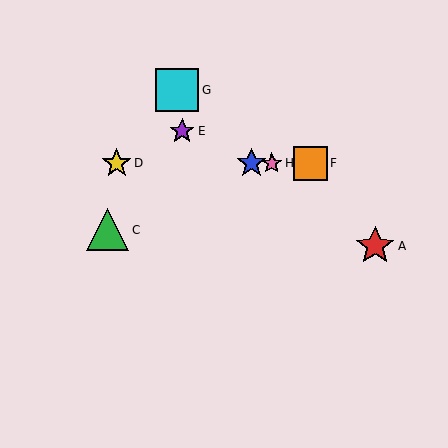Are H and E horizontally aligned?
No, H is at y≈163 and E is at y≈131.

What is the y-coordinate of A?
Object A is at y≈246.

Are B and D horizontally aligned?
Yes, both are at y≈163.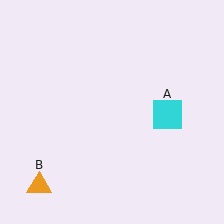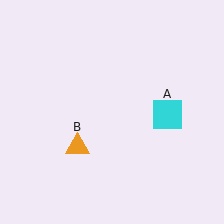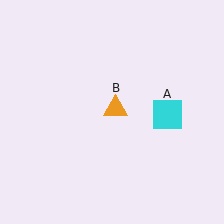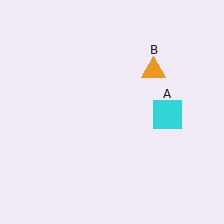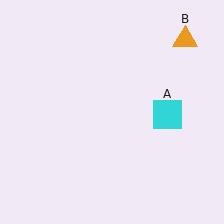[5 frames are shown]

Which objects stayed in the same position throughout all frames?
Cyan square (object A) remained stationary.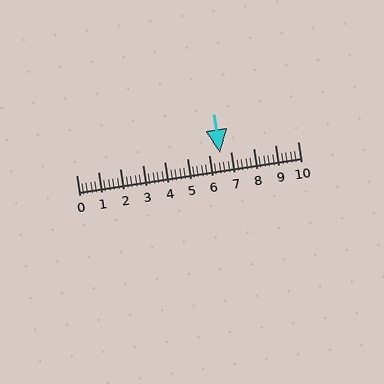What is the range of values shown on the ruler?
The ruler shows values from 0 to 10.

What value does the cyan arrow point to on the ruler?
The cyan arrow points to approximately 6.5.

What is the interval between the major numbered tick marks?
The major tick marks are spaced 1 units apart.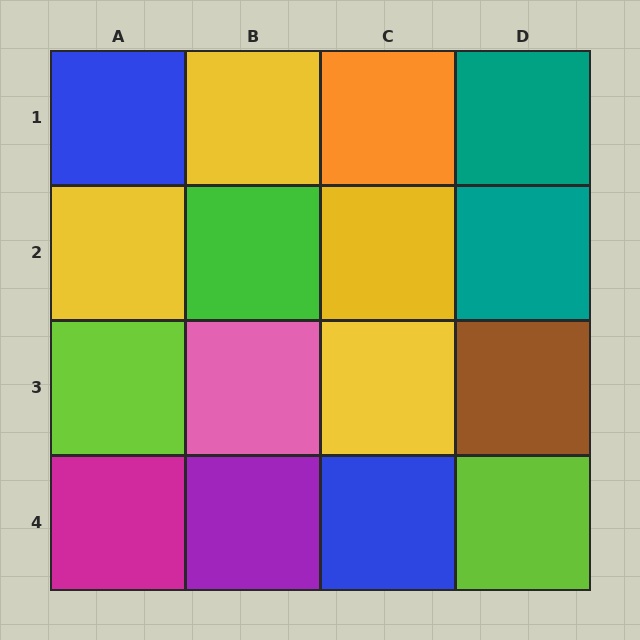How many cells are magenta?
1 cell is magenta.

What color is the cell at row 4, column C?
Blue.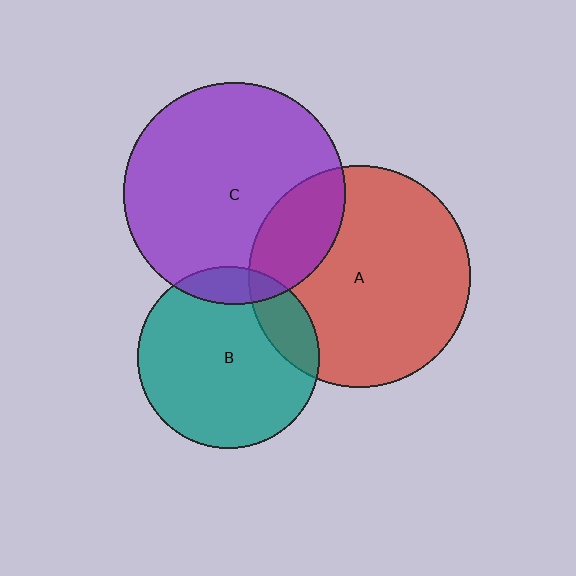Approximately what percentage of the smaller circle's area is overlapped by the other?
Approximately 20%.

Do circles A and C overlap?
Yes.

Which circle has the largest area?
Circle A (red).